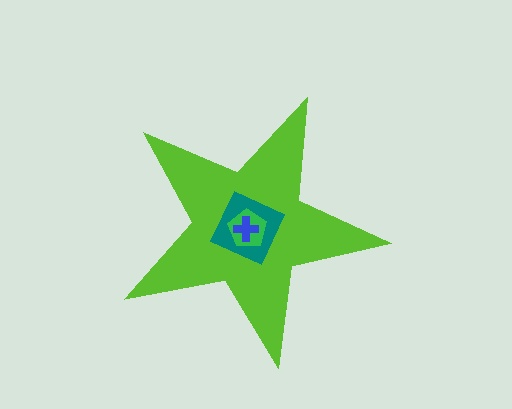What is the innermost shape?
The blue cross.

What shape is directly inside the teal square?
The green pentagon.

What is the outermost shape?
The lime star.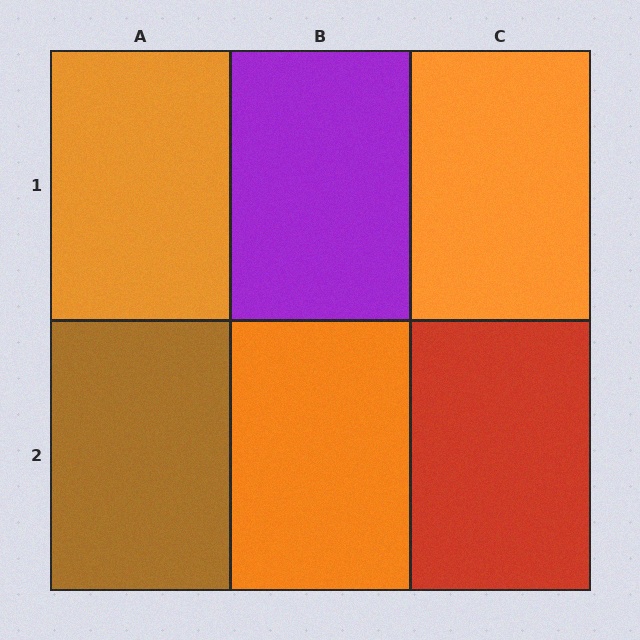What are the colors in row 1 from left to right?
Orange, purple, orange.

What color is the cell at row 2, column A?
Brown.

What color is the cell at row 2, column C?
Red.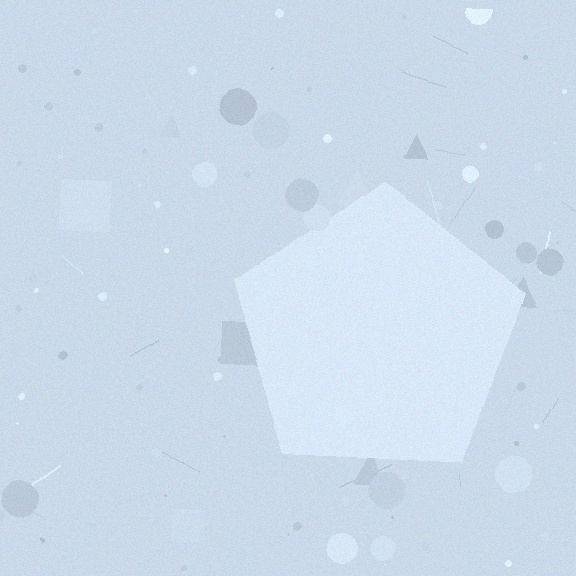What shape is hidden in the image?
A pentagon is hidden in the image.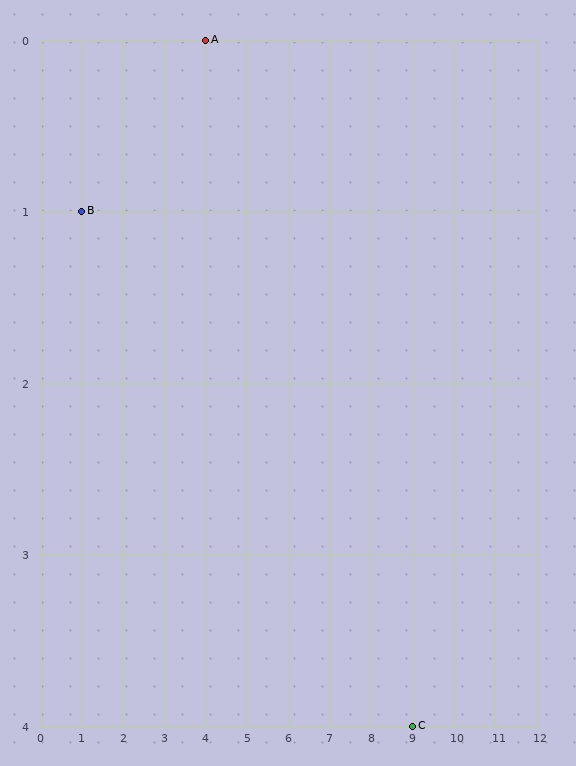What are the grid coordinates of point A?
Point A is at grid coordinates (4, 0).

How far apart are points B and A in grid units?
Points B and A are 3 columns and 1 row apart (about 3.2 grid units diagonally).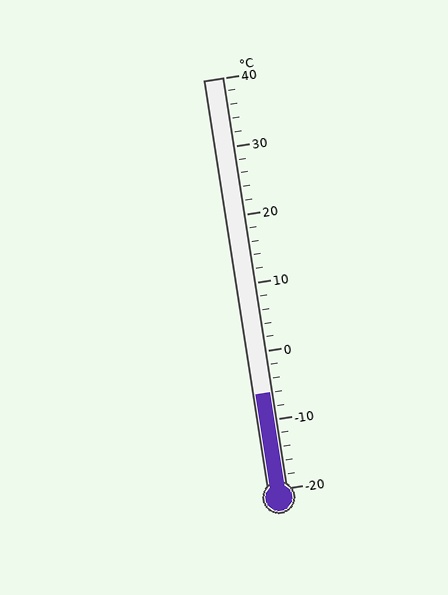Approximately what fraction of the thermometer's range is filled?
The thermometer is filled to approximately 25% of its range.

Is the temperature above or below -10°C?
The temperature is above -10°C.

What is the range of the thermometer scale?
The thermometer scale ranges from -20°C to 40°C.